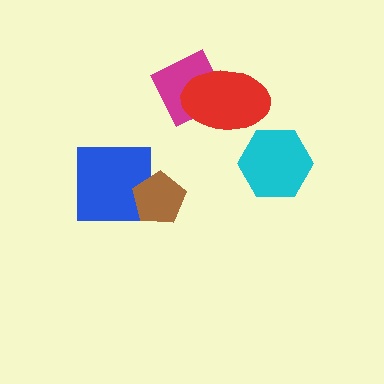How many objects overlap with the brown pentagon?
1 object overlaps with the brown pentagon.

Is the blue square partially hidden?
Yes, it is partially covered by another shape.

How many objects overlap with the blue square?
1 object overlaps with the blue square.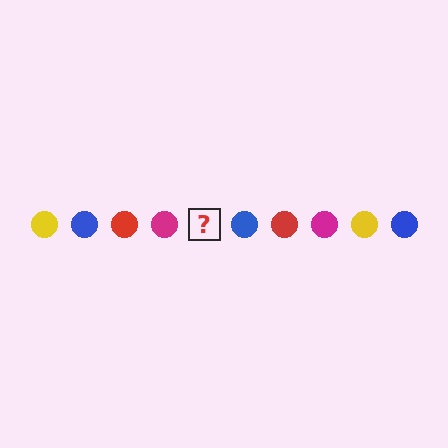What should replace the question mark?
The question mark should be replaced with a yellow circle.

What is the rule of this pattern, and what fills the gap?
The rule is that the pattern cycles through yellow, blue, red, magenta circles. The gap should be filled with a yellow circle.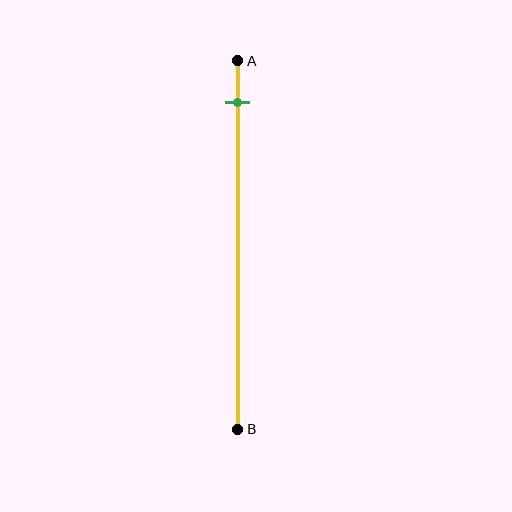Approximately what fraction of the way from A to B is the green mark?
The green mark is approximately 10% of the way from A to B.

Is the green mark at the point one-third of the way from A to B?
No, the mark is at about 10% from A, not at the 33% one-third point.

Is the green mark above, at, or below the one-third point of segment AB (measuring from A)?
The green mark is above the one-third point of segment AB.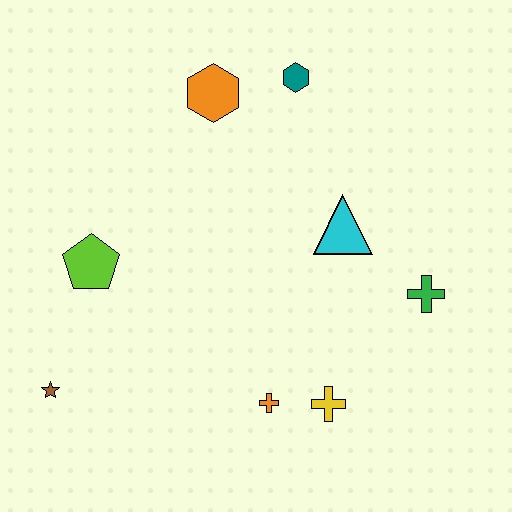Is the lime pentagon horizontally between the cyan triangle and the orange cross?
No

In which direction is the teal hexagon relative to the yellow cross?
The teal hexagon is above the yellow cross.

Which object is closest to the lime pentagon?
The brown star is closest to the lime pentagon.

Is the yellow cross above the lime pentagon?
No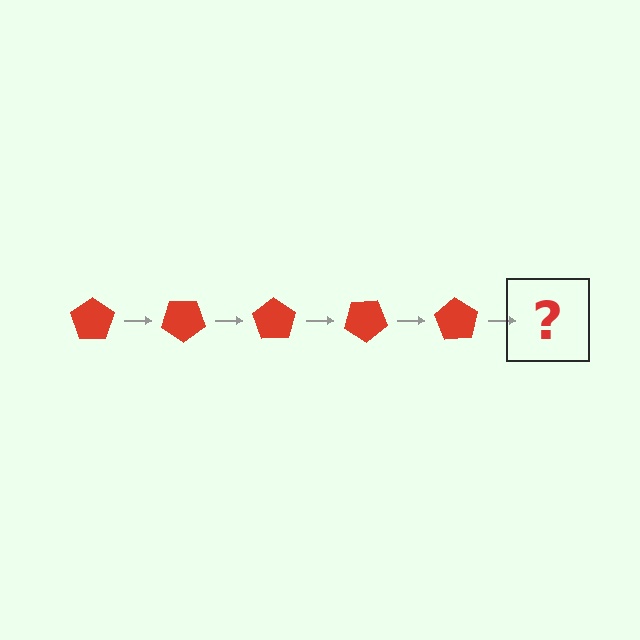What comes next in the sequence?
The next element should be a red pentagon rotated 175 degrees.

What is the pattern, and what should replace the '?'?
The pattern is that the pentagon rotates 35 degrees each step. The '?' should be a red pentagon rotated 175 degrees.